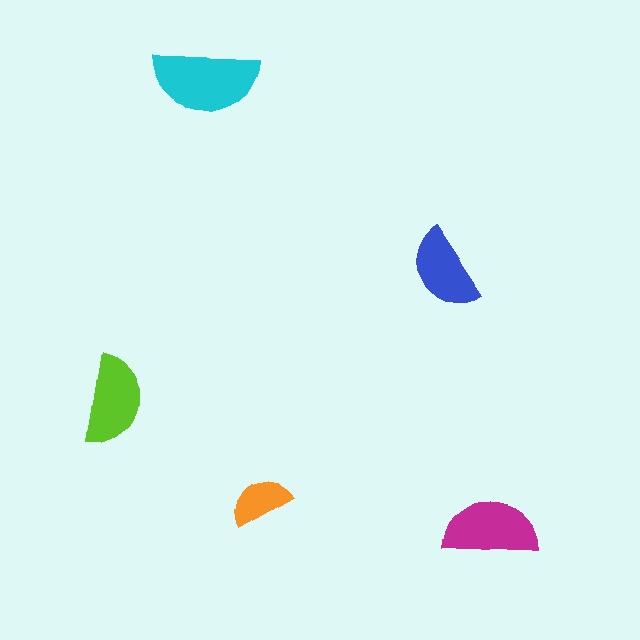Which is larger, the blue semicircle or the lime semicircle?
The lime one.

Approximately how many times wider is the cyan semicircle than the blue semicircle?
About 1.5 times wider.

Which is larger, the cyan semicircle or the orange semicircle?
The cyan one.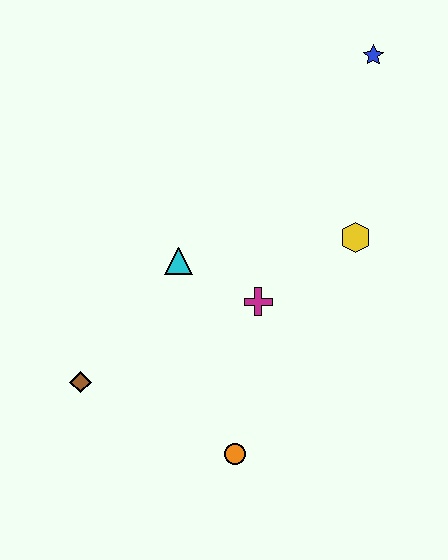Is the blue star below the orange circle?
No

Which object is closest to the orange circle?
The magenta cross is closest to the orange circle.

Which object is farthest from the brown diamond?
The blue star is farthest from the brown diamond.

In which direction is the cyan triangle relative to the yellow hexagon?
The cyan triangle is to the left of the yellow hexagon.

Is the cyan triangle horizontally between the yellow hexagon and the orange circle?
No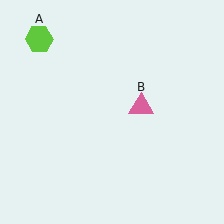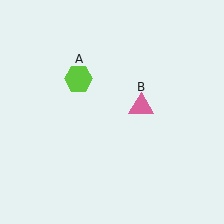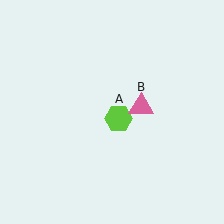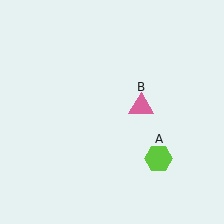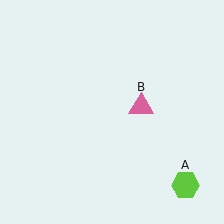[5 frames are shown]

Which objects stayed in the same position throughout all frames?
Pink triangle (object B) remained stationary.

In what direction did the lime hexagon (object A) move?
The lime hexagon (object A) moved down and to the right.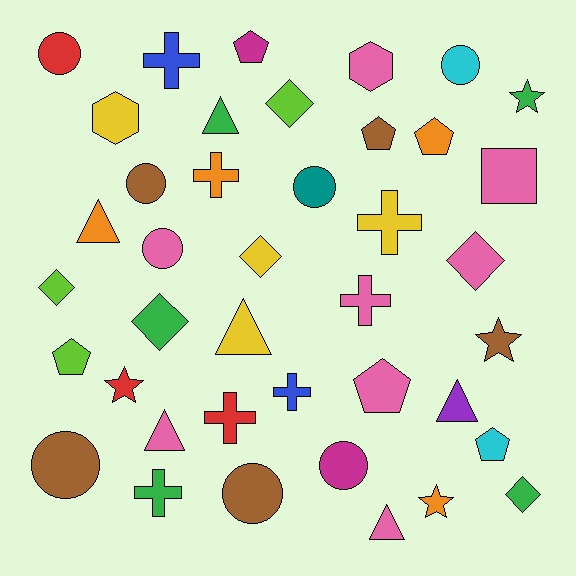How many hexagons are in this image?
There are 2 hexagons.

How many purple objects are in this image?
There is 1 purple object.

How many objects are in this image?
There are 40 objects.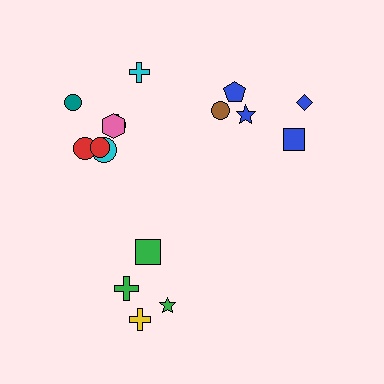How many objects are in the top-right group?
There are 5 objects.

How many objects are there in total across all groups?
There are 16 objects.